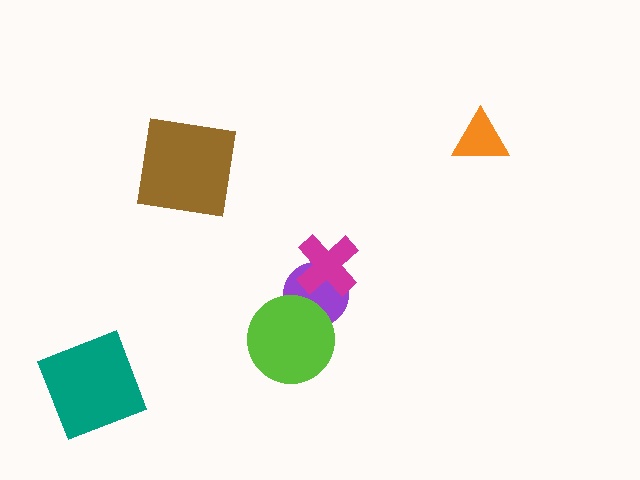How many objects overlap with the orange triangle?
0 objects overlap with the orange triangle.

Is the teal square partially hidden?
No, no other shape covers it.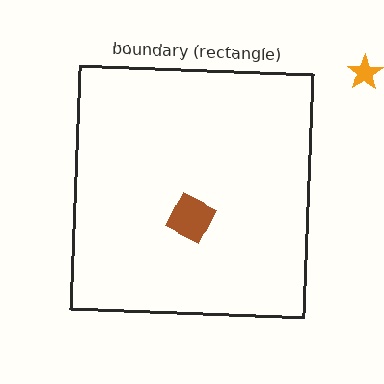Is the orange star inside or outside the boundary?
Outside.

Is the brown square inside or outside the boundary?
Inside.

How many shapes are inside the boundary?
1 inside, 1 outside.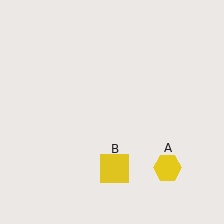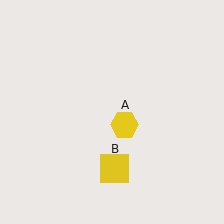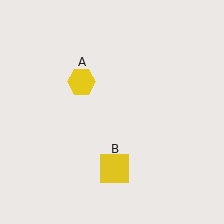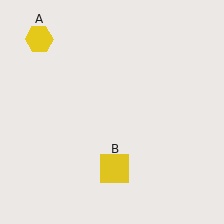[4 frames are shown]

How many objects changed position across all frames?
1 object changed position: yellow hexagon (object A).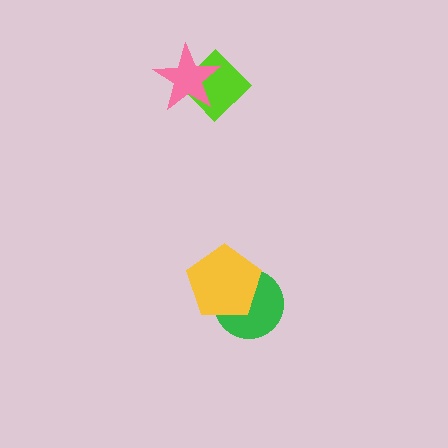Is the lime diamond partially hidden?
Yes, it is partially covered by another shape.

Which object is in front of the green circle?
The yellow pentagon is in front of the green circle.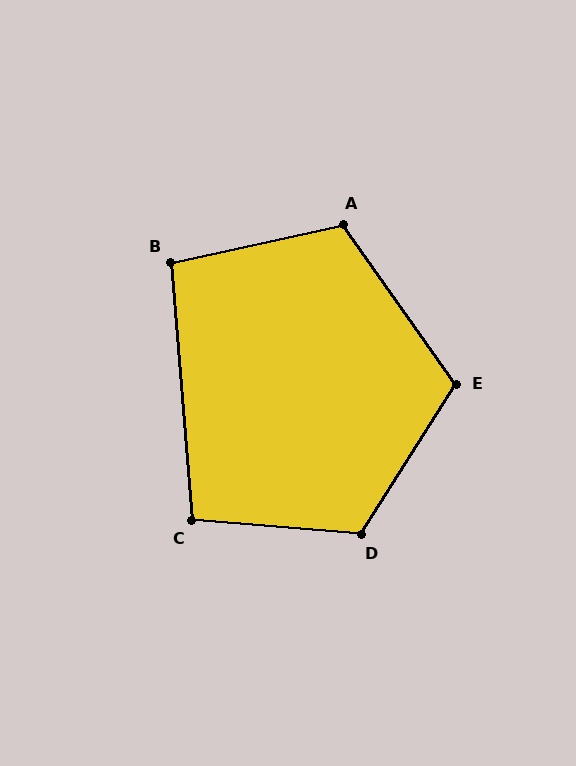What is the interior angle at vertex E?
Approximately 113 degrees (obtuse).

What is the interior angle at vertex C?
Approximately 99 degrees (obtuse).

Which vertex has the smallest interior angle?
B, at approximately 98 degrees.